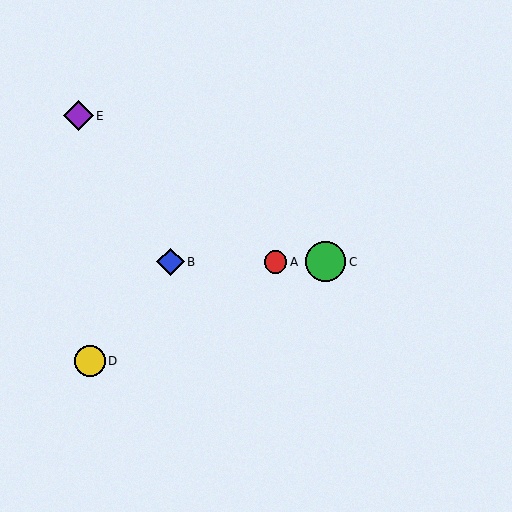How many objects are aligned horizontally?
3 objects (A, B, C) are aligned horizontally.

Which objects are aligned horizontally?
Objects A, B, C are aligned horizontally.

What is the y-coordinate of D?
Object D is at y≈361.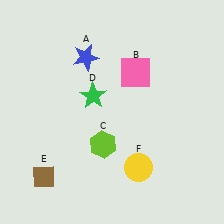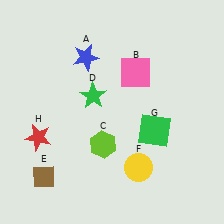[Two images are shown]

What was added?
A green square (G), a red star (H) were added in Image 2.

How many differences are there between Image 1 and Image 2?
There are 2 differences between the two images.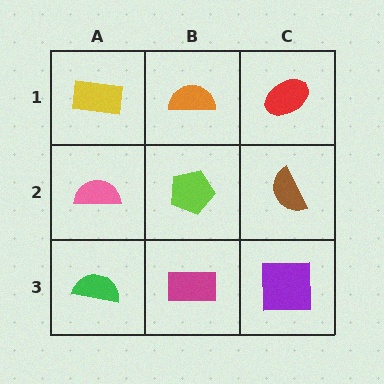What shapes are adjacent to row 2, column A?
A yellow rectangle (row 1, column A), a green semicircle (row 3, column A), a lime pentagon (row 2, column B).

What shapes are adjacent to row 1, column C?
A brown semicircle (row 2, column C), an orange semicircle (row 1, column B).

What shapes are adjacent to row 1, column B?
A lime pentagon (row 2, column B), a yellow rectangle (row 1, column A), a red ellipse (row 1, column C).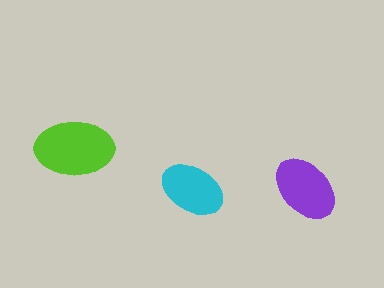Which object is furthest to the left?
The lime ellipse is leftmost.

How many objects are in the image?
There are 3 objects in the image.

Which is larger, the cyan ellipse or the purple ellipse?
The purple one.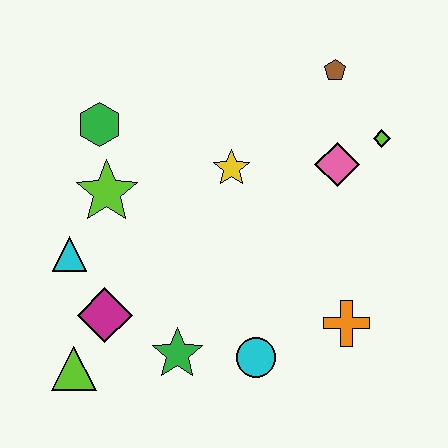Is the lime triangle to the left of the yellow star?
Yes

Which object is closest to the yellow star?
The pink diamond is closest to the yellow star.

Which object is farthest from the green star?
The brown pentagon is farthest from the green star.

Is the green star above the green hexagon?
No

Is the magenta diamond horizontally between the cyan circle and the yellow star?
No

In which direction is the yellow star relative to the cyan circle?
The yellow star is above the cyan circle.